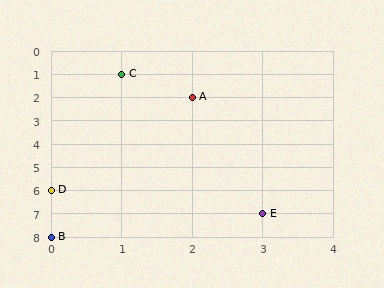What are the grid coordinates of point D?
Point D is at grid coordinates (0, 6).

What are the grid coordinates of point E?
Point E is at grid coordinates (3, 7).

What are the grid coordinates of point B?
Point B is at grid coordinates (0, 8).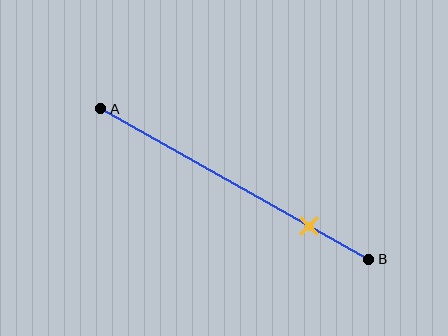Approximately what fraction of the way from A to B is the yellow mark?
The yellow mark is approximately 80% of the way from A to B.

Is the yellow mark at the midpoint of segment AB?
No, the mark is at about 80% from A, not at the 50% midpoint.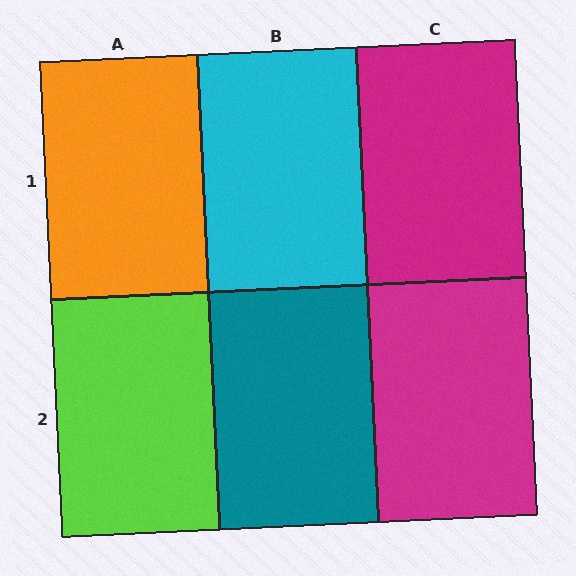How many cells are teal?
1 cell is teal.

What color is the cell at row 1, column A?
Orange.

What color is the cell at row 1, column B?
Cyan.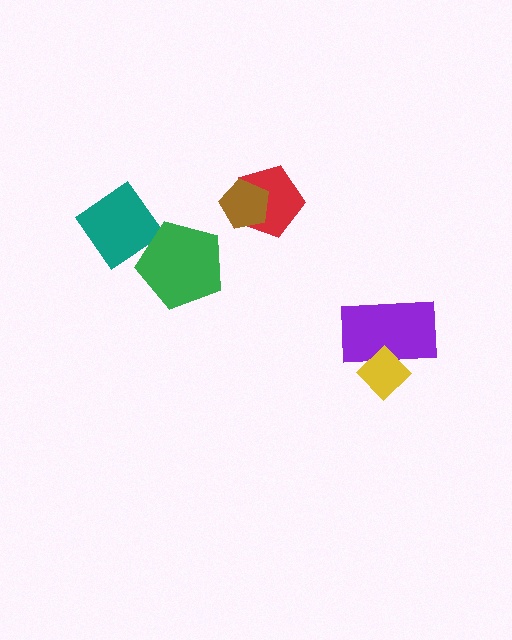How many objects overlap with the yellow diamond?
1 object overlaps with the yellow diamond.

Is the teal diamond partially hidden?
Yes, it is partially covered by another shape.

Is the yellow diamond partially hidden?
No, no other shape covers it.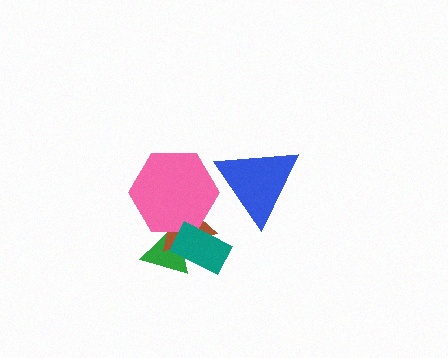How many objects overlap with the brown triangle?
3 objects overlap with the brown triangle.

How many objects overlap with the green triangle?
3 objects overlap with the green triangle.